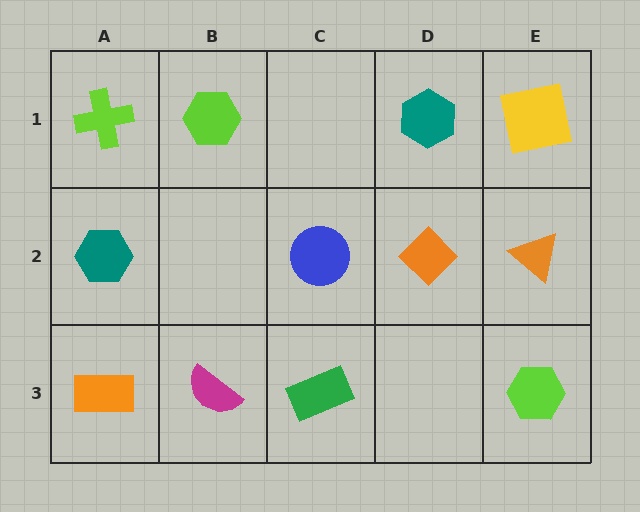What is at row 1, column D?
A teal hexagon.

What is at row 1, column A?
A lime cross.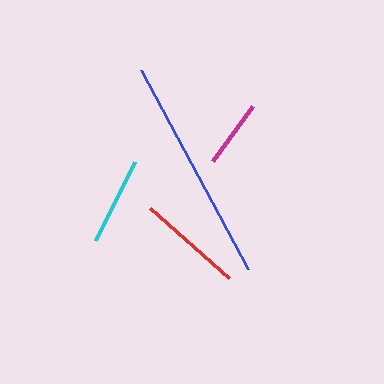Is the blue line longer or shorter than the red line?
The blue line is longer than the red line.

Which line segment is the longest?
The blue line is the longest at approximately 225 pixels.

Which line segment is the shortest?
The magenta line is the shortest at approximately 68 pixels.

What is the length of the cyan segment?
The cyan segment is approximately 88 pixels long.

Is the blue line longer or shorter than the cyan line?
The blue line is longer than the cyan line.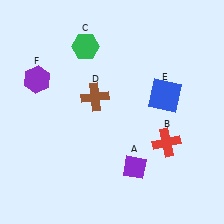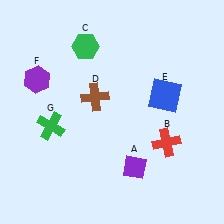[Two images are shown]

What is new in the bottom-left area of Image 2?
A green cross (G) was added in the bottom-left area of Image 2.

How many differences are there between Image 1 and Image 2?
There is 1 difference between the two images.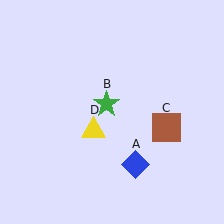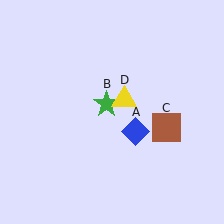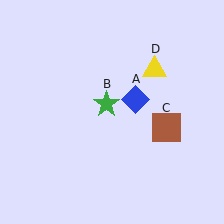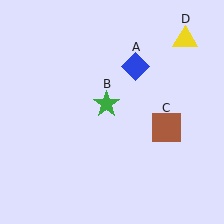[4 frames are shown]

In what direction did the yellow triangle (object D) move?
The yellow triangle (object D) moved up and to the right.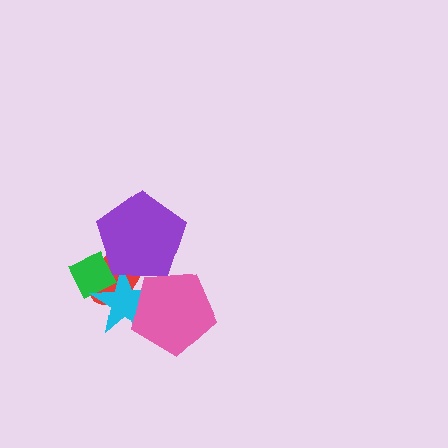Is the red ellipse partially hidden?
Yes, it is partially covered by another shape.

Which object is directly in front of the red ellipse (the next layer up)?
The green diamond is directly in front of the red ellipse.